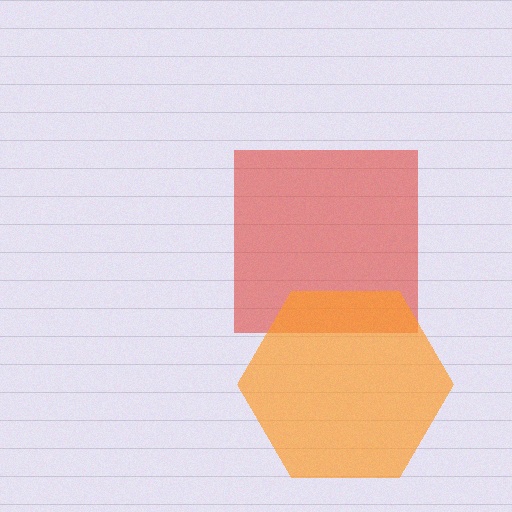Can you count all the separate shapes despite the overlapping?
Yes, there are 2 separate shapes.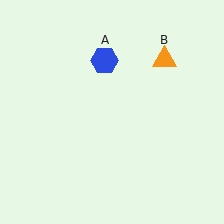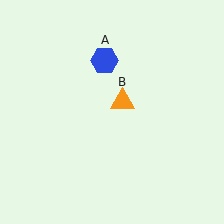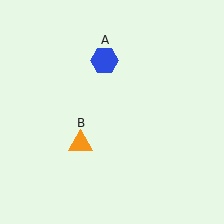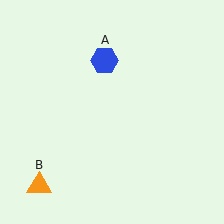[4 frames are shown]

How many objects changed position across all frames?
1 object changed position: orange triangle (object B).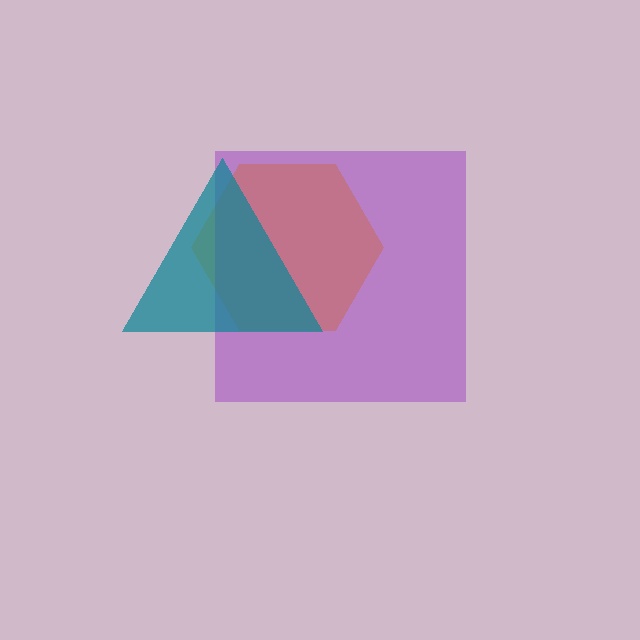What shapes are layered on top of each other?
The layered shapes are: an orange hexagon, a purple square, a teal triangle.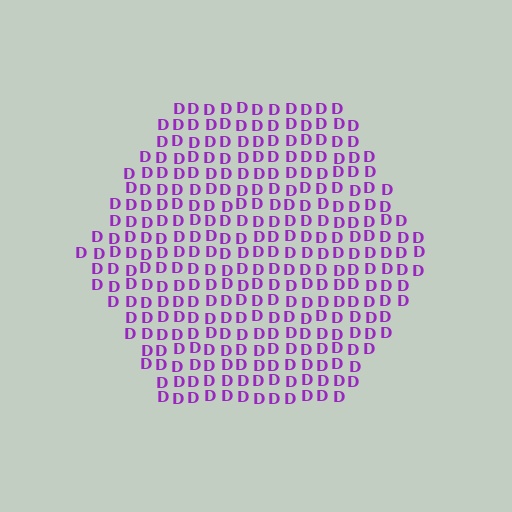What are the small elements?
The small elements are letter D's.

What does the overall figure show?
The overall figure shows a hexagon.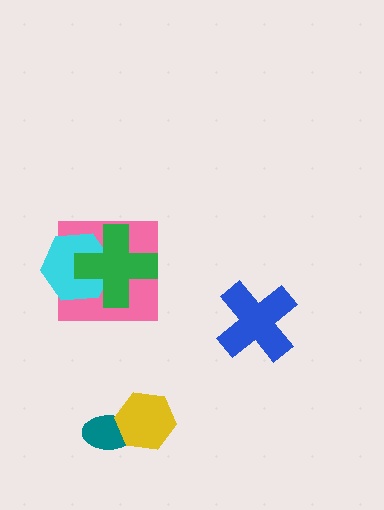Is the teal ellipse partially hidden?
Yes, it is partially covered by another shape.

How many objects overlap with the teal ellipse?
1 object overlaps with the teal ellipse.